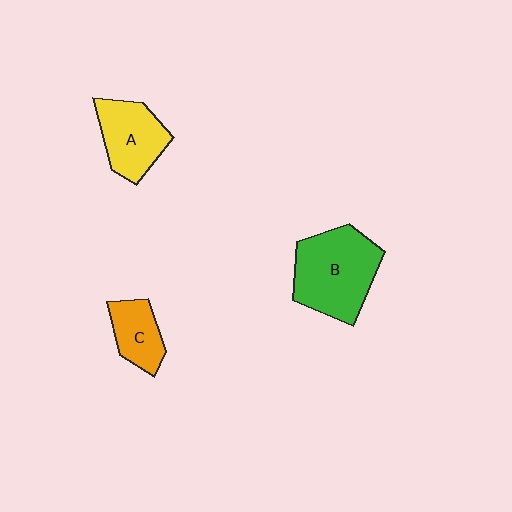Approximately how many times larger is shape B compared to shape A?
Approximately 1.5 times.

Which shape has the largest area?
Shape B (green).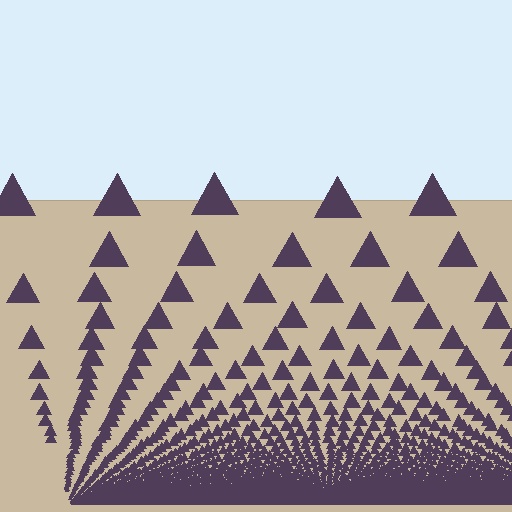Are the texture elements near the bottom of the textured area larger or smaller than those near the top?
Smaller. The gradient is inverted — elements near the bottom are smaller and denser.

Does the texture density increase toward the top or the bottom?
Density increases toward the bottom.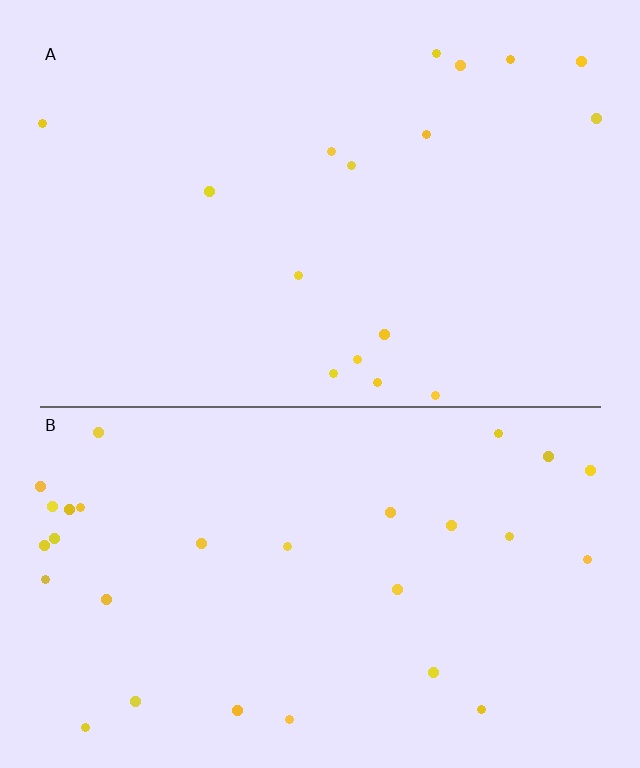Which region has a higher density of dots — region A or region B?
B (the bottom).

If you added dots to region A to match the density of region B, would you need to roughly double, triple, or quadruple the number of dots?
Approximately double.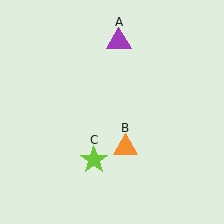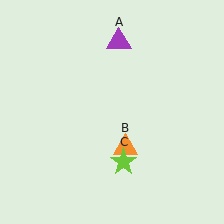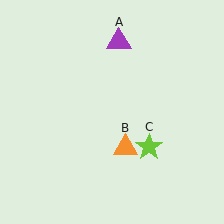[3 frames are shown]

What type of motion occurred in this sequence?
The lime star (object C) rotated counterclockwise around the center of the scene.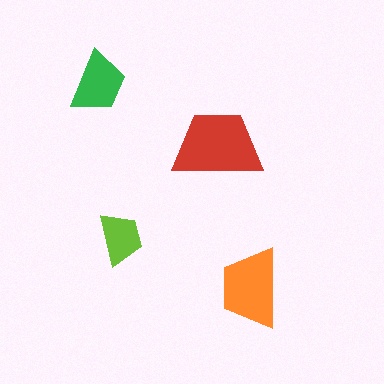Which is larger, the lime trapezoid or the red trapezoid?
The red one.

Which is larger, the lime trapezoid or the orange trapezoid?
The orange one.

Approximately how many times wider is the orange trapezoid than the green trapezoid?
About 1.5 times wider.